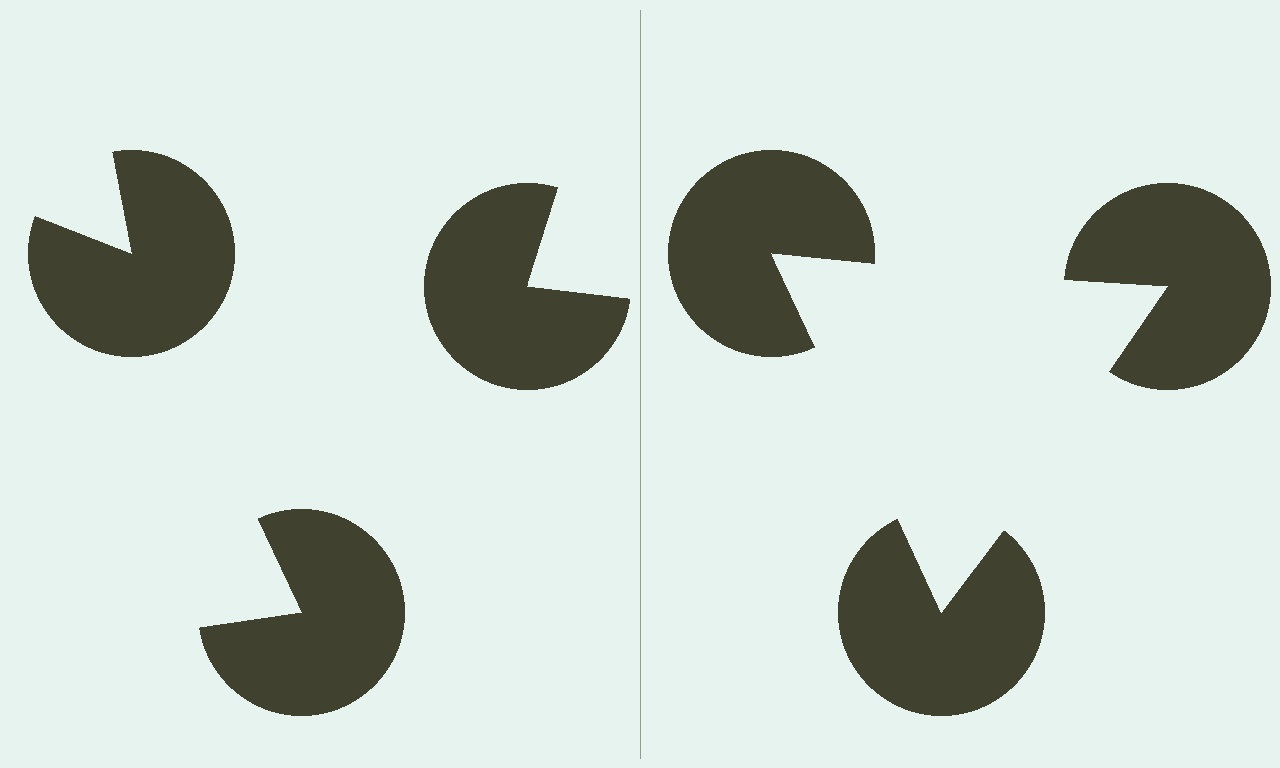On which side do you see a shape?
An illusory triangle appears on the right side. On the left side the wedge cuts are rotated, so no coherent shape forms.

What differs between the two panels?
The pac-man discs are positioned identically on both sides; only the wedge orientations differ. On the right they align to a triangle; on the left they are misaligned.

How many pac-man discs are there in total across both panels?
6 — 3 on each side.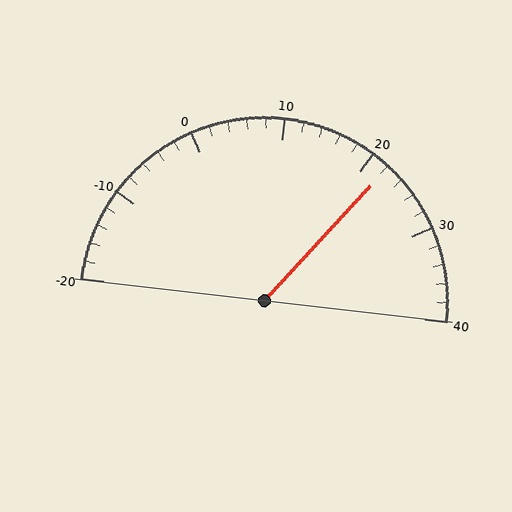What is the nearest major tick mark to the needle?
The nearest major tick mark is 20.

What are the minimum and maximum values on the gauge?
The gauge ranges from -20 to 40.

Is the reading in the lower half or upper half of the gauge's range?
The reading is in the upper half of the range (-20 to 40).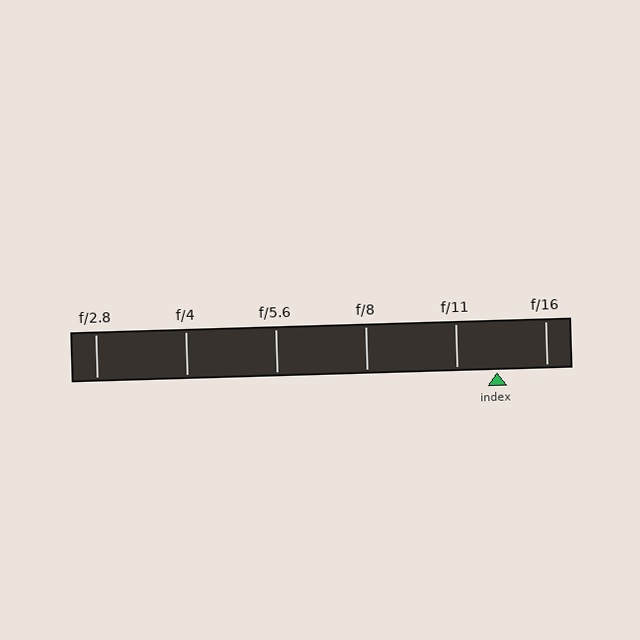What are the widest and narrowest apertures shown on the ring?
The widest aperture shown is f/2.8 and the narrowest is f/16.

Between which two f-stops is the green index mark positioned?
The index mark is between f/11 and f/16.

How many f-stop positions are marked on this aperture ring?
There are 6 f-stop positions marked.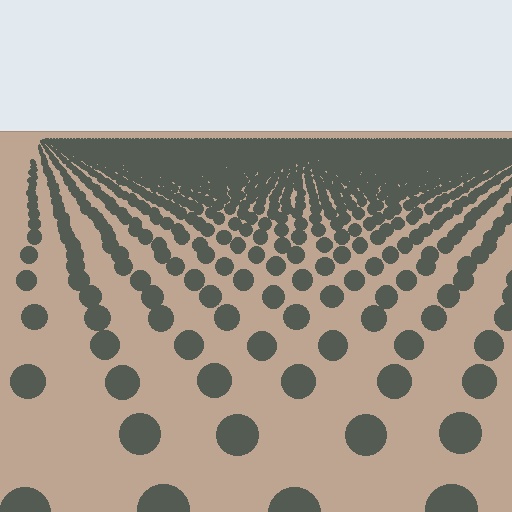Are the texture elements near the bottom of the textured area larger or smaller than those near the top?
Larger. Near the bottom, elements are closer to the viewer and appear at a bigger on-screen size.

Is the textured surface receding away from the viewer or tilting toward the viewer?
The surface is receding away from the viewer. Texture elements get smaller and denser toward the top.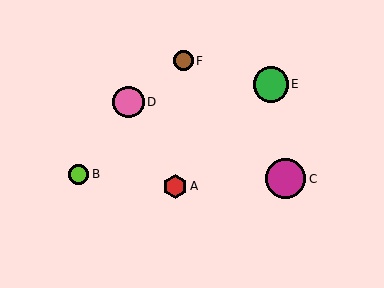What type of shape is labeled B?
Shape B is a lime circle.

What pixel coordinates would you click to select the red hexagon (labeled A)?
Click at (175, 186) to select the red hexagon A.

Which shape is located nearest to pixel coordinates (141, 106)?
The pink circle (labeled D) at (128, 102) is nearest to that location.